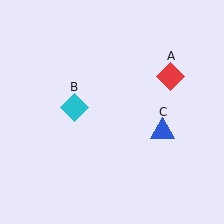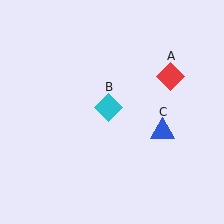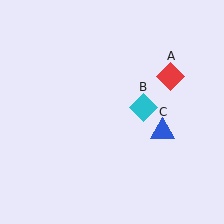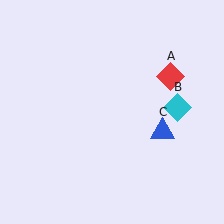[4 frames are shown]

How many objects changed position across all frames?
1 object changed position: cyan diamond (object B).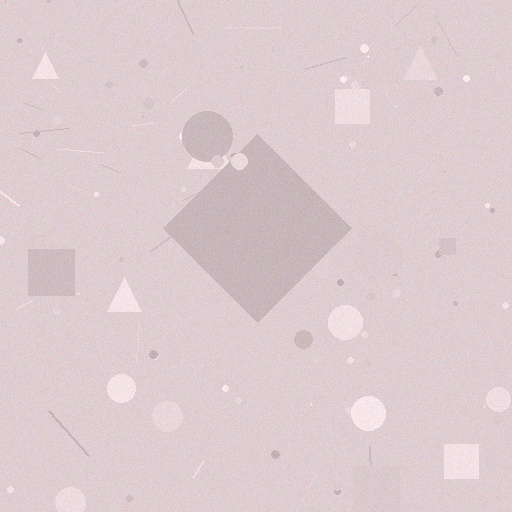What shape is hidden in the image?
A diamond is hidden in the image.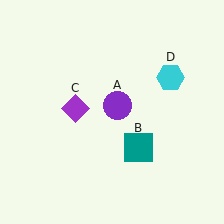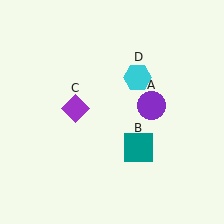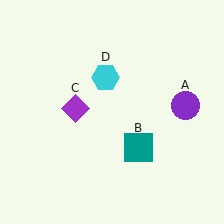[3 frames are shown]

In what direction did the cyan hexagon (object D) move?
The cyan hexagon (object D) moved left.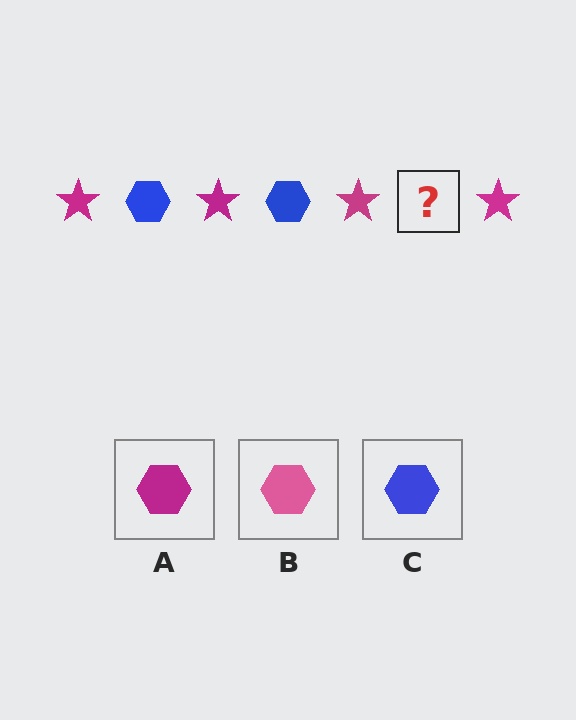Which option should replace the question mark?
Option C.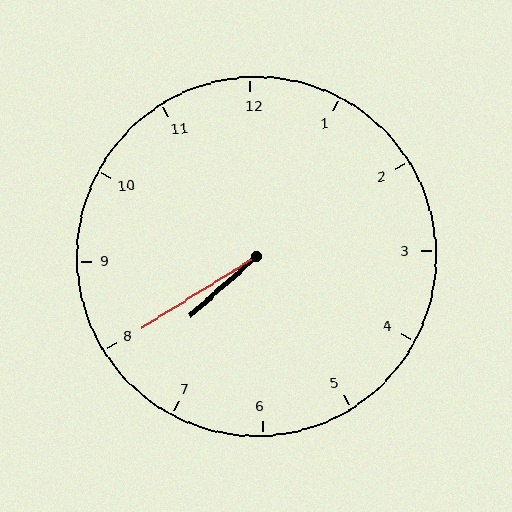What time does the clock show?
7:40.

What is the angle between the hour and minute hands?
Approximately 10 degrees.